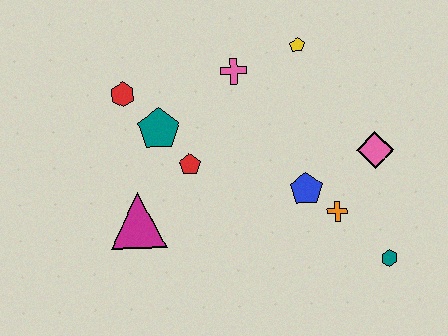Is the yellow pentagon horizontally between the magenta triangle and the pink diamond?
Yes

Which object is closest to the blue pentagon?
The orange cross is closest to the blue pentagon.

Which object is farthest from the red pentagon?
The teal hexagon is farthest from the red pentagon.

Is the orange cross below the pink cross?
Yes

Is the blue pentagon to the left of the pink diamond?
Yes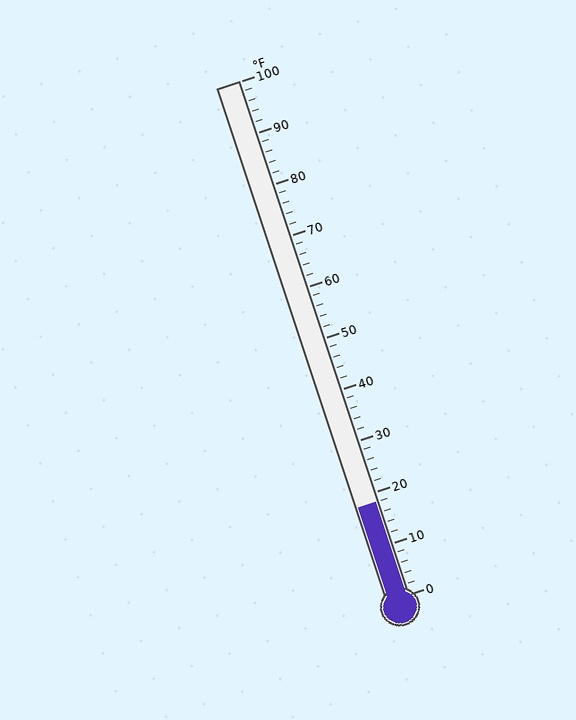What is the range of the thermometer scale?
The thermometer scale ranges from 0°F to 100°F.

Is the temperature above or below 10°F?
The temperature is above 10°F.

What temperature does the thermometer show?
The thermometer shows approximately 18°F.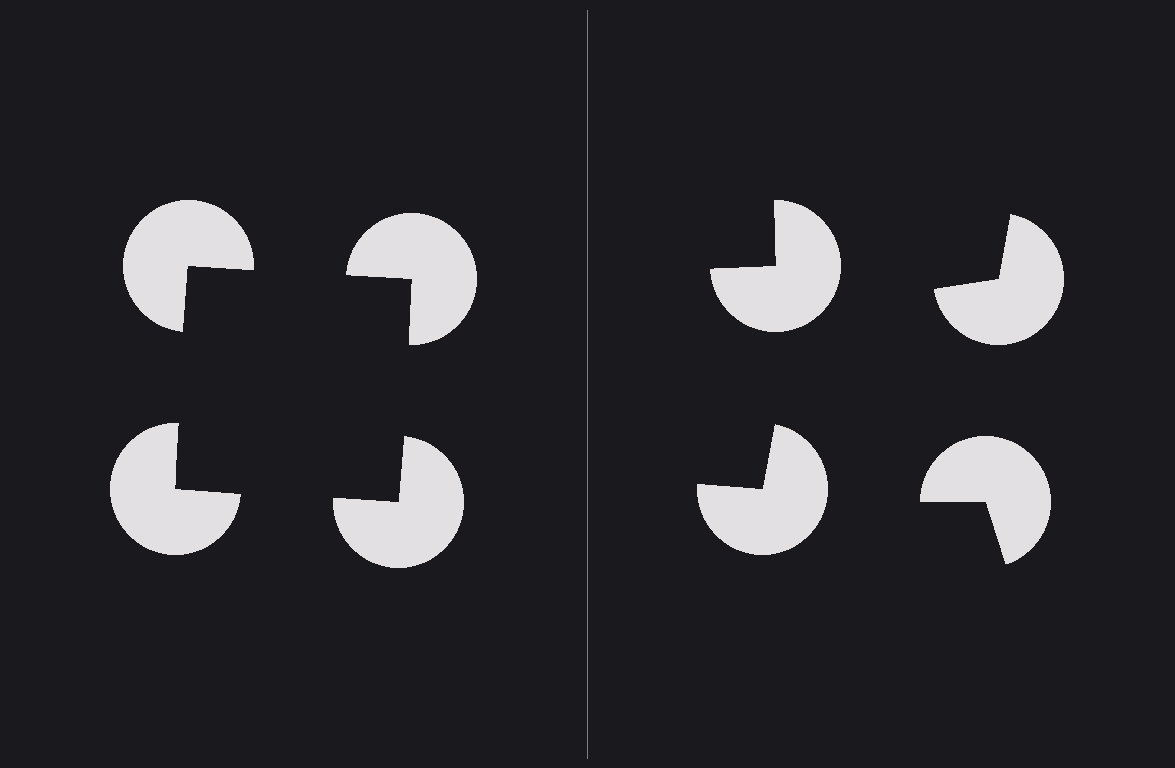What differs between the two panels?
The pac-man discs are positioned identically on both sides; only the wedge orientations differ. On the left they align to a square; on the right they are misaligned.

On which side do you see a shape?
An illusory square appears on the left side. On the right side the wedge cuts are rotated, so no coherent shape forms.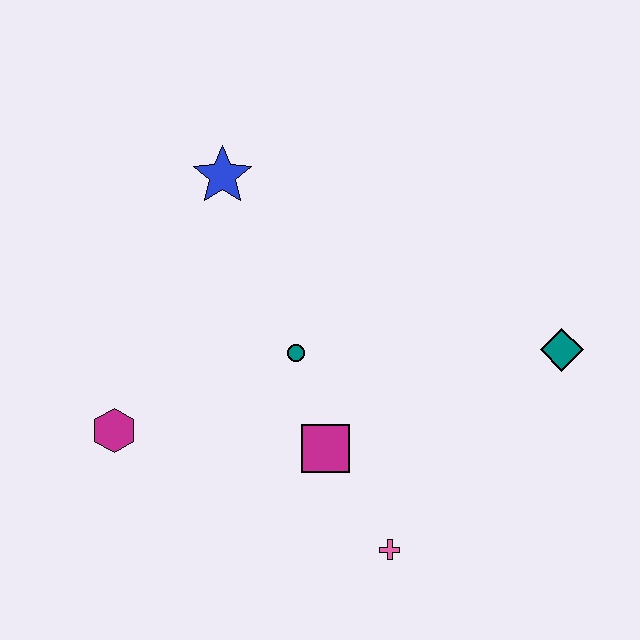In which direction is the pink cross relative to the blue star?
The pink cross is below the blue star.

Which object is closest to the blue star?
The teal circle is closest to the blue star.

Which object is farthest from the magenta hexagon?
The teal diamond is farthest from the magenta hexagon.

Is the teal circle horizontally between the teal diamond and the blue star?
Yes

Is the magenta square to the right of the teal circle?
Yes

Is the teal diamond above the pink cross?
Yes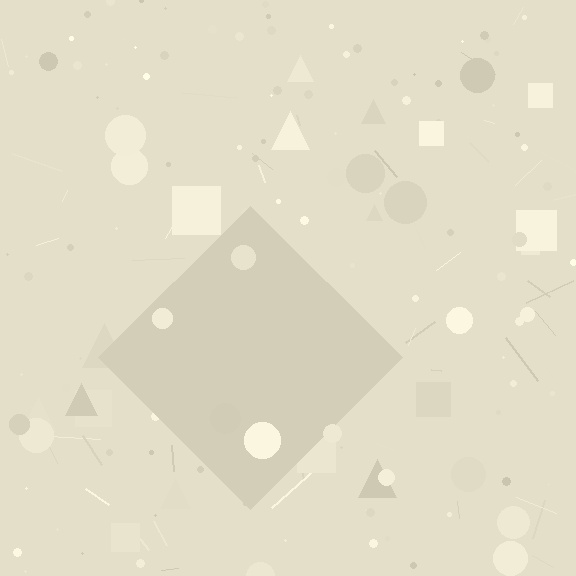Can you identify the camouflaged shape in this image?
The camouflaged shape is a diamond.